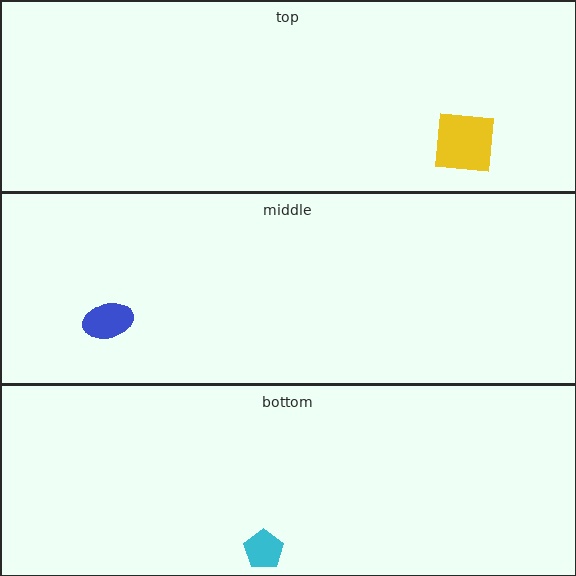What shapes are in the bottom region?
The cyan pentagon.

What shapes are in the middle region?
The blue ellipse.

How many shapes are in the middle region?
1.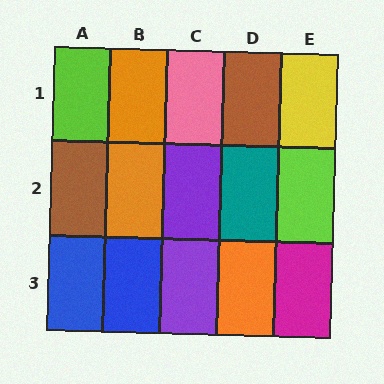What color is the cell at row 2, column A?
Brown.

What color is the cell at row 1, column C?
Pink.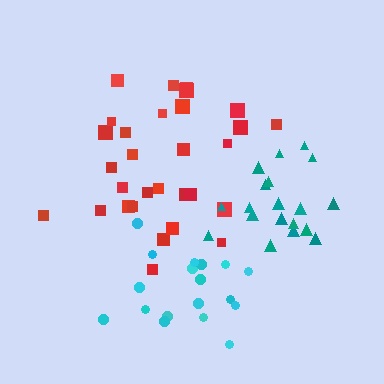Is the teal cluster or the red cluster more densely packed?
Teal.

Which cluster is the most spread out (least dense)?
Cyan.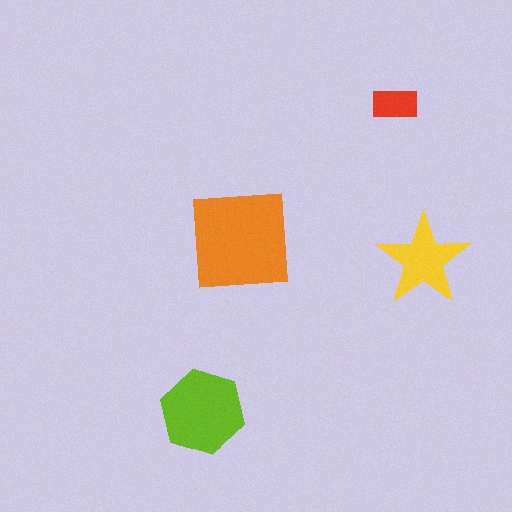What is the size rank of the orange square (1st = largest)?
1st.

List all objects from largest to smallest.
The orange square, the lime hexagon, the yellow star, the red rectangle.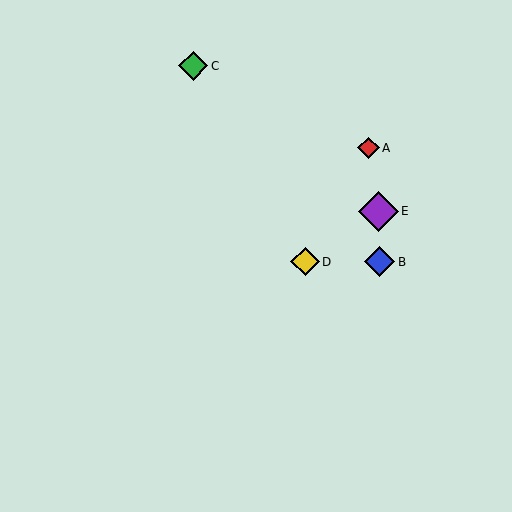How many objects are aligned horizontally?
2 objects (B, D) are aligned horizontally.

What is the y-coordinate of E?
Object E is at y≈211.